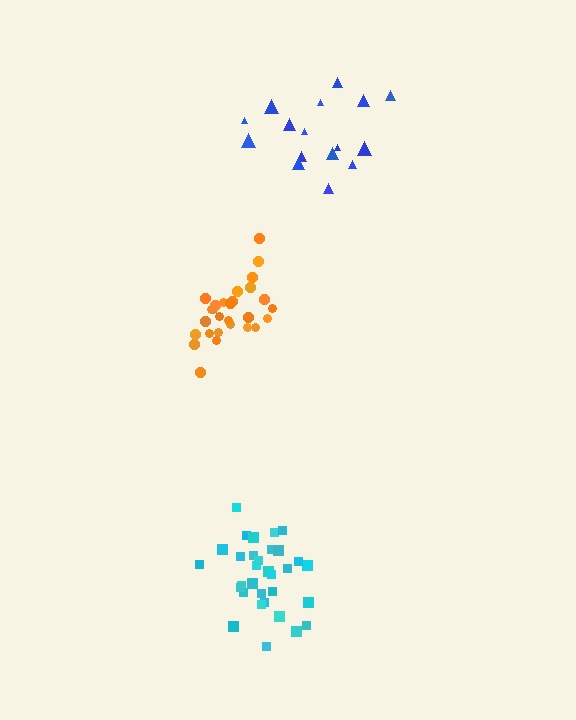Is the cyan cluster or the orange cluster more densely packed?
Cyan.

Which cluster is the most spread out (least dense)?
Blue.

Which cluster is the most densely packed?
Cyan.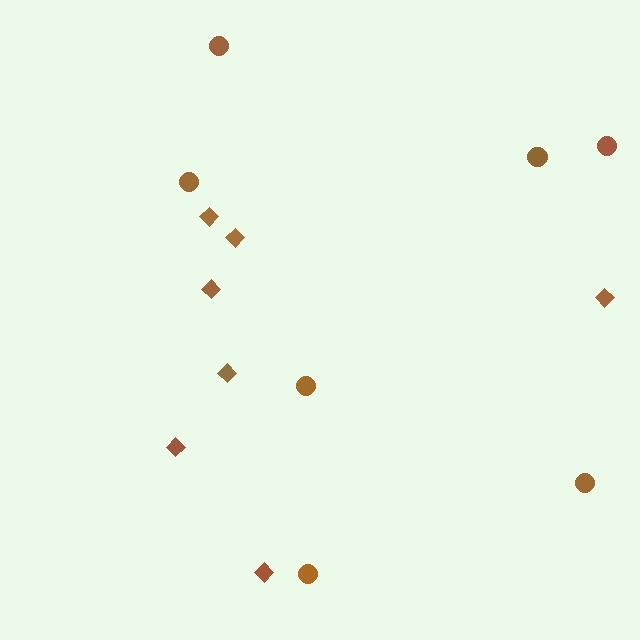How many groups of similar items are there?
There are 2 groups: one group of circles (7) and one group of diamonds (7).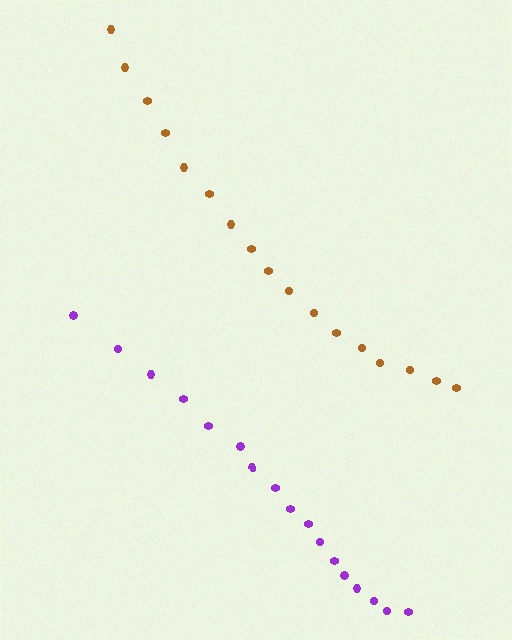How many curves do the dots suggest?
There are 2 distinct paths.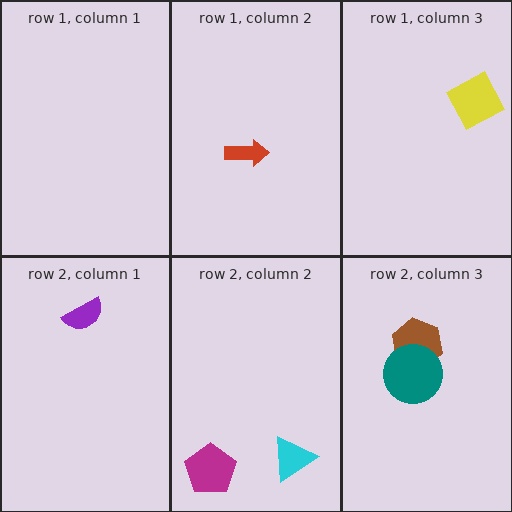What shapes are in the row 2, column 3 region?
The brown hexagon, the teal circle.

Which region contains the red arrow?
The row 1, column 2 region.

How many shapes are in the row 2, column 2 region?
2.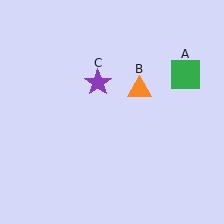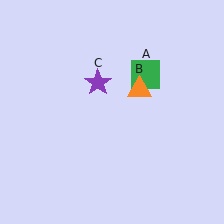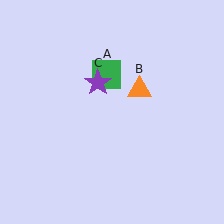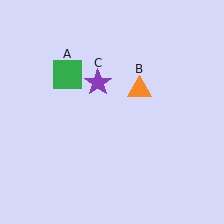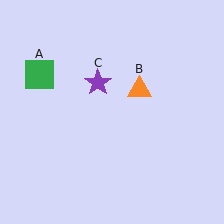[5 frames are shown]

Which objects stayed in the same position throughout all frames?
Orange triangle (object B) and purple star (object C) remained stationary.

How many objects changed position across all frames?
1 object changed position: green square (object A).